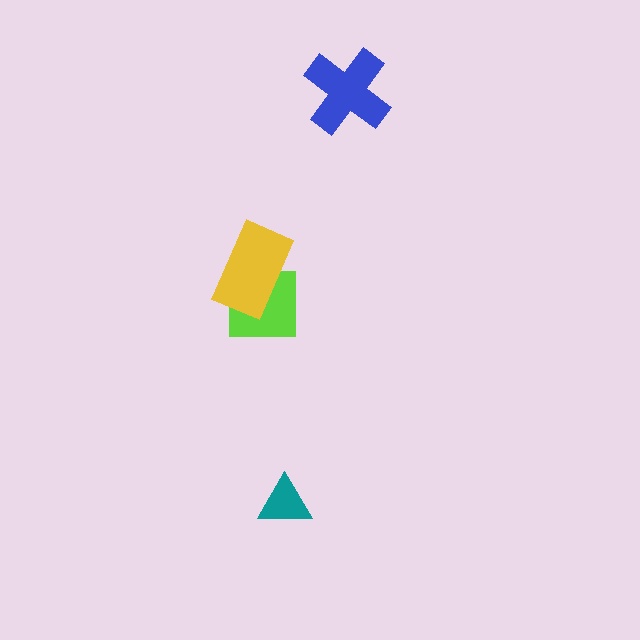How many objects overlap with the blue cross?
0 objects overlap with the blue cross.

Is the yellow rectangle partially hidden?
No, no other shape covers it.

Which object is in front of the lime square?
The yellow rectangle is in front of the lime square.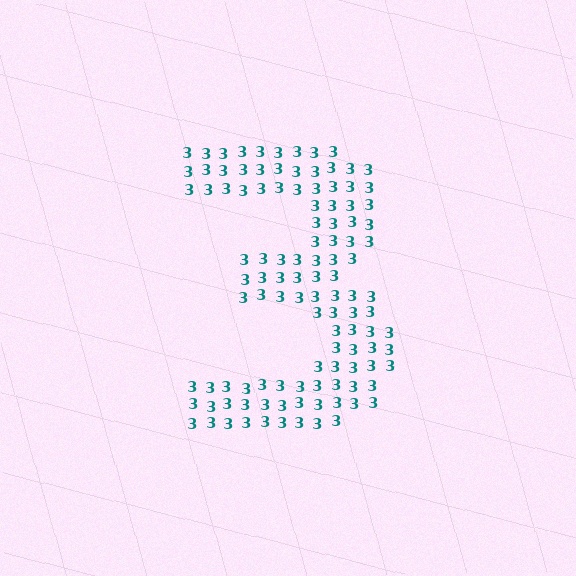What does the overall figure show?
The overall figure shows the digit 3.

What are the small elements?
The small elements are digit 3's.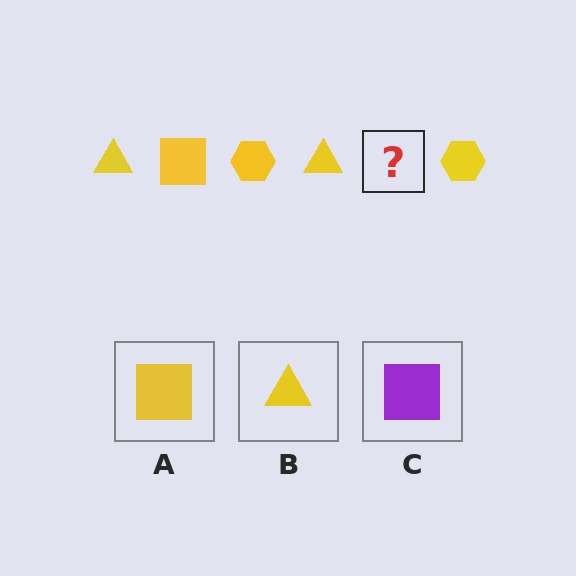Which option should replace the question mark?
Option A.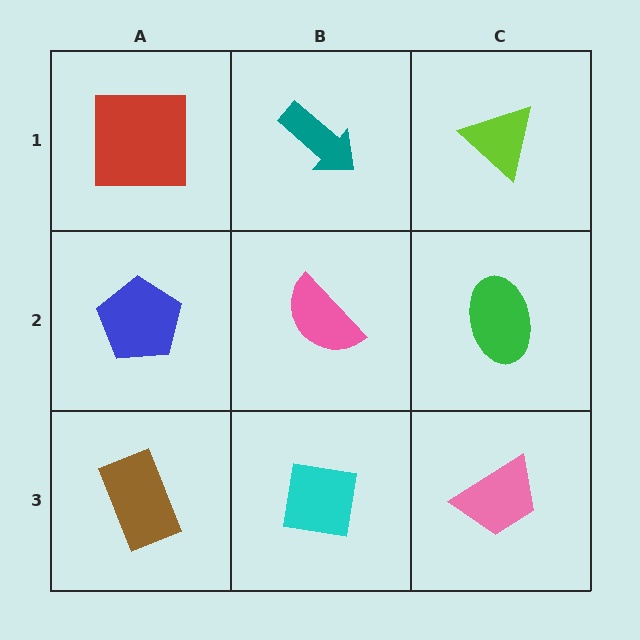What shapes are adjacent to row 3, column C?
A green ellipse (row 2, column C), a cyan square (row 3, column B).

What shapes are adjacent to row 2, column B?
A teal arrow (row 1, column B), a cyan square (row 3, column B), a blue pentagon (row 2, column A), a green ellipse (row 2, column C).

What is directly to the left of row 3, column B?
A brown rectangle.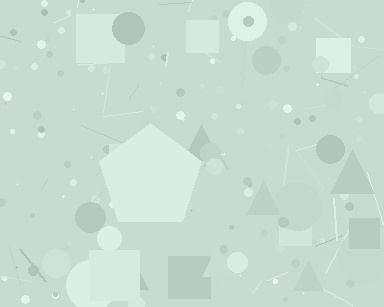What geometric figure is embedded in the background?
A pentagon is embedded in the background.